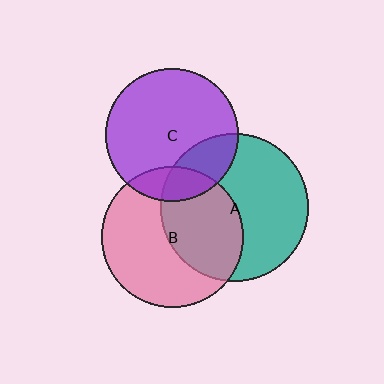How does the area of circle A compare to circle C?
Approximately 1.2 times.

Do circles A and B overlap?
Yes.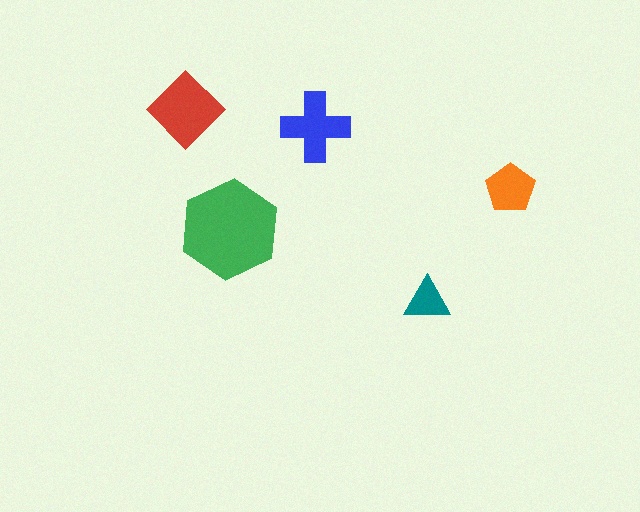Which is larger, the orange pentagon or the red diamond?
The red diamond.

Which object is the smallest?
The teal triangle.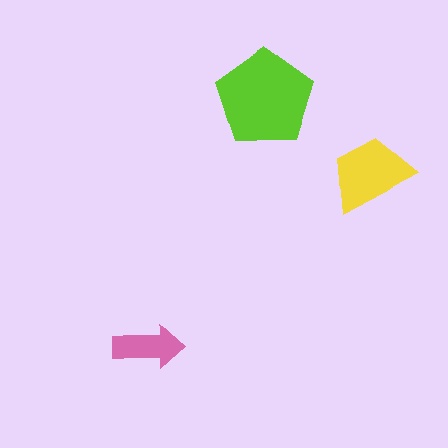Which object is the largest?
The lime pentagon.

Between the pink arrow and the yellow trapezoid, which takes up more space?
The yellow trapezoid.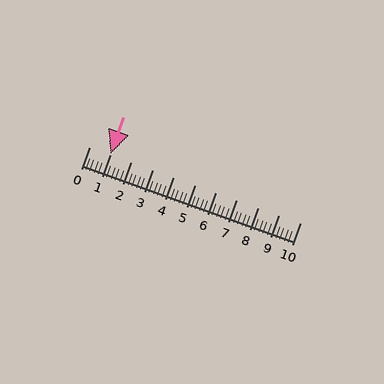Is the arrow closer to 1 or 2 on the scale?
The arrow is closer to 1.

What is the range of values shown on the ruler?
The ruler shows values from 0 to 10.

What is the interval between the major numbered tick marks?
The major tick marks are spaced 1 units apart.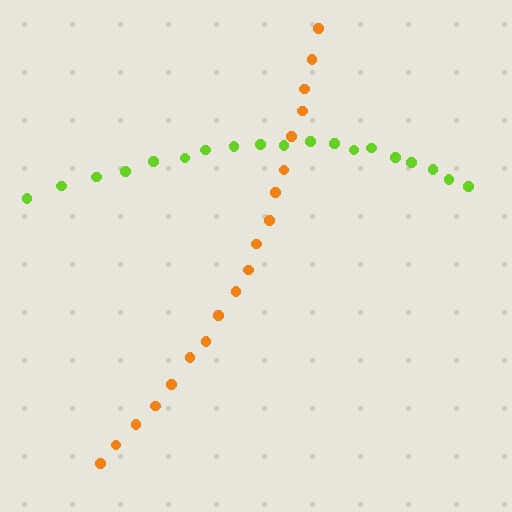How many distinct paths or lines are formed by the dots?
There are 2 distinct paths.